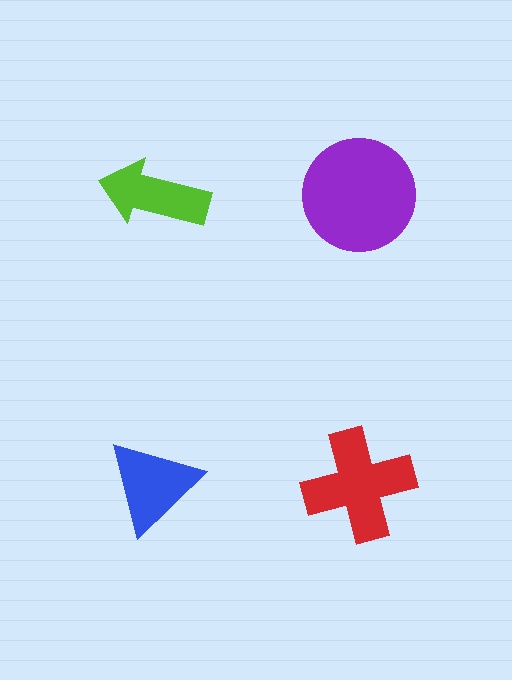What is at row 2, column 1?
A blue triangle.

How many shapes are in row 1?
2 shapes.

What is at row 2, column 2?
A red cross.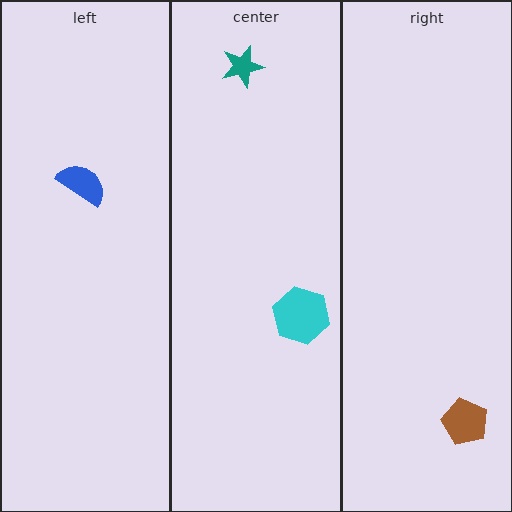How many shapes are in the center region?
2.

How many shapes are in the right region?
1.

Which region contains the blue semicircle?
The left region.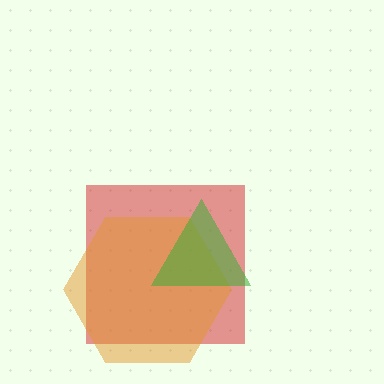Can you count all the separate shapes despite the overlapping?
Yes, there are 3 separate shapes.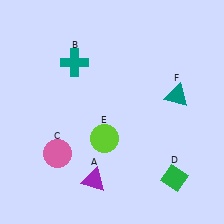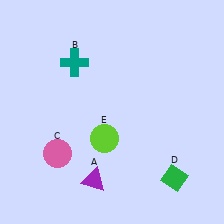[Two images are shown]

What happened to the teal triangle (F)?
The teal triangle (F) was removed in Image 2. It was in the top-right area of Image 1.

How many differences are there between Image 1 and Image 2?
There is 1 difference between the two images.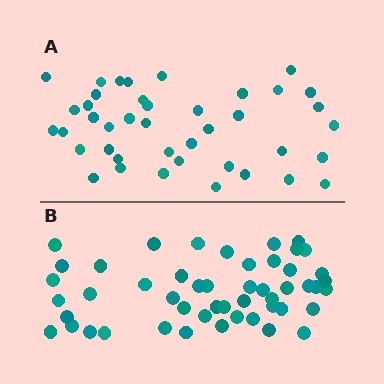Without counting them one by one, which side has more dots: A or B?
Region B (the bottom region) has more dots.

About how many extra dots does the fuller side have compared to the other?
Region B has roughly 8 or so more dots than region A.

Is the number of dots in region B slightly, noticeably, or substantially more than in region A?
Region B has only slightly more — the two regions are fairly close. The ratio is roughly 1.2 to 1.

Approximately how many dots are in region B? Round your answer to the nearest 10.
About 50 dots.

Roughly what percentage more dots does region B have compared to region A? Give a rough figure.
About 20% more.